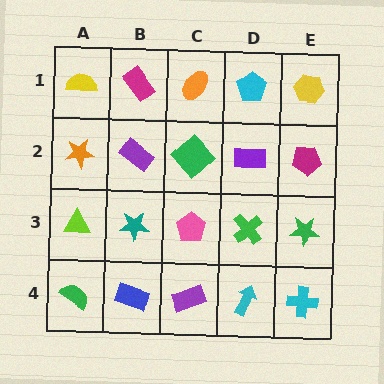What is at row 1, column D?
A cyan pentagon.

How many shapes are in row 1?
5 shapes.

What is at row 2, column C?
A green diamond.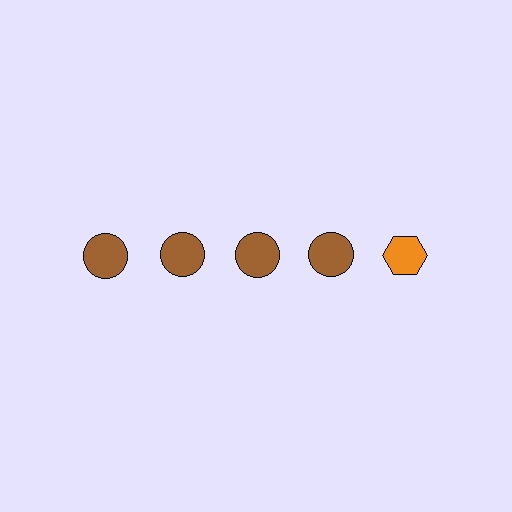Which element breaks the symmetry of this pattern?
The orange hexagon in the top row, rightmost column breaks the symmetry. All other shapes are brown circles.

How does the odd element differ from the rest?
It differs in both color (orange instead of brown) and shape (hexagon instead of circle).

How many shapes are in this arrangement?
There are 5 shapes arranged in a grid pattern.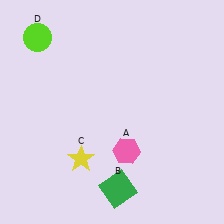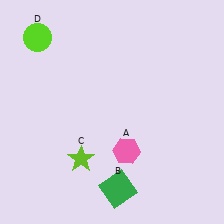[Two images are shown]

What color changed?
The star (C) changed from yellow in Image 1 to lime in Image 2.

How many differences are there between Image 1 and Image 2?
There is 1 difference between the two images.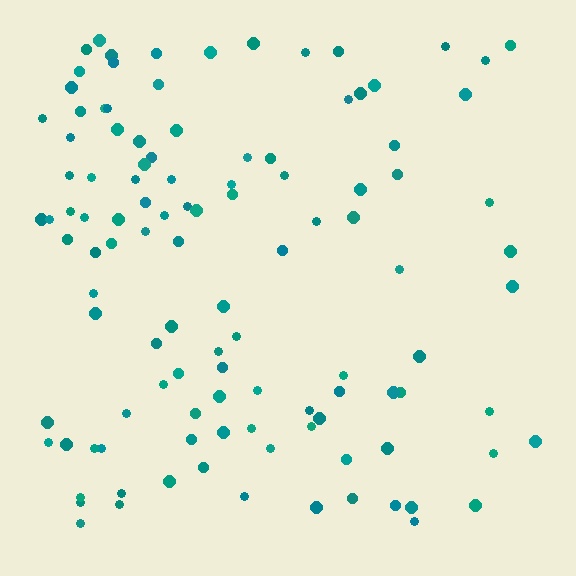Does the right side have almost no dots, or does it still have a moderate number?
Still a moderate number, just noticeably fewer than the left.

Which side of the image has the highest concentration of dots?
The left.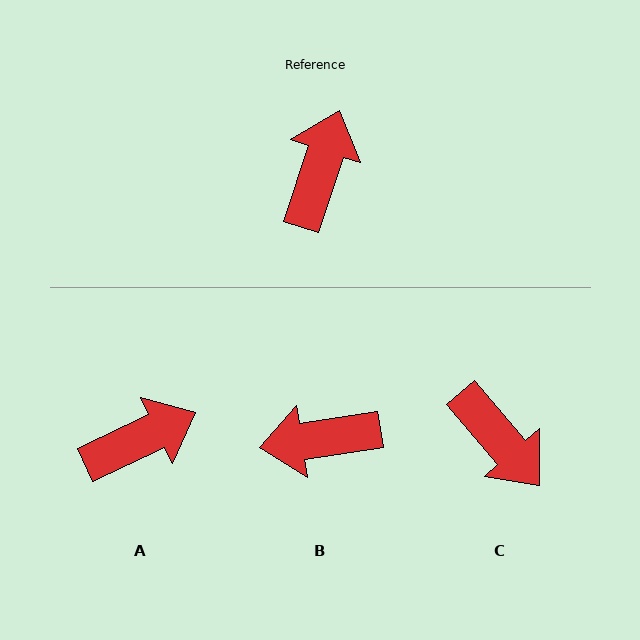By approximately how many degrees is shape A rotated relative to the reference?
Approximately 46 degrees clockwise.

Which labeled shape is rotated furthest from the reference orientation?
C, about 121 degrees away.